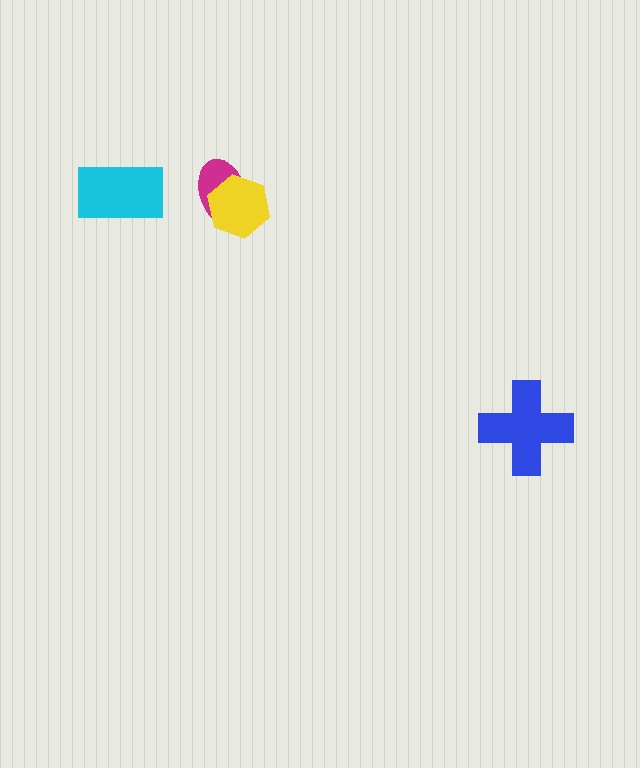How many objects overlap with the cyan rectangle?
0 objects overlap with the cyan rectangle.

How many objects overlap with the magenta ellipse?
1 object overlaps with the magenta ellipse.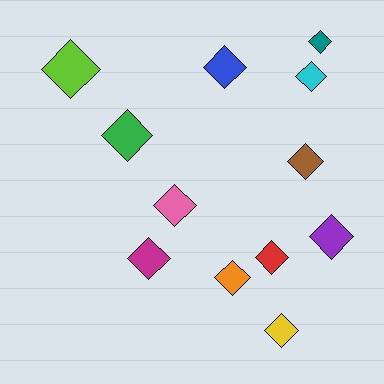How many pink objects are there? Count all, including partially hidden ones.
There is 1 pink object.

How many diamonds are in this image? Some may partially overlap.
There are 12 diamonds.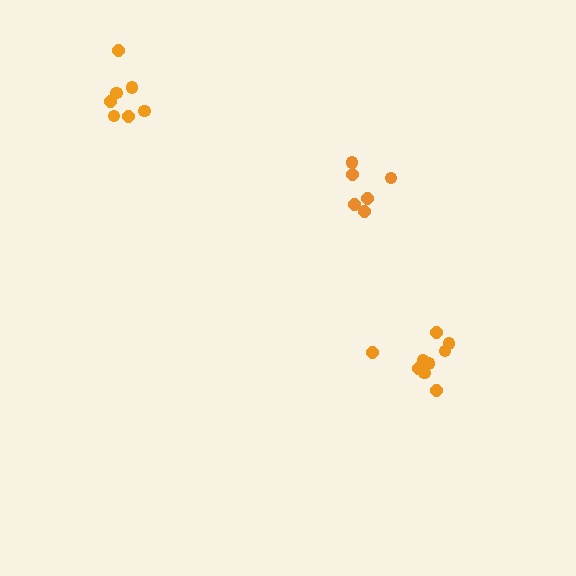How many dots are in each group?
Group 1: 9 dots, Group 2: 7 dots, Group 3: 6 dots (22 total).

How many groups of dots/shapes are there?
There are 3 groups.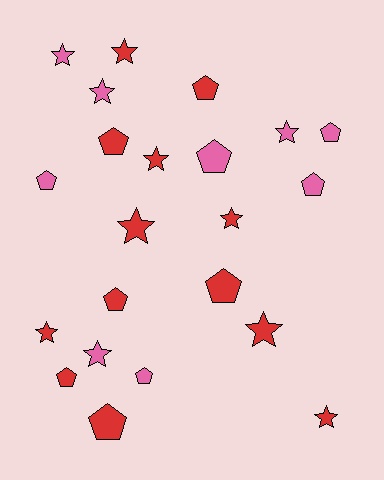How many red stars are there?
There are 7 red stars.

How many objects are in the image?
There are 22 objects.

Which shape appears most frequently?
Star, with 11 objects.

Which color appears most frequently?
Red, with 13 objects.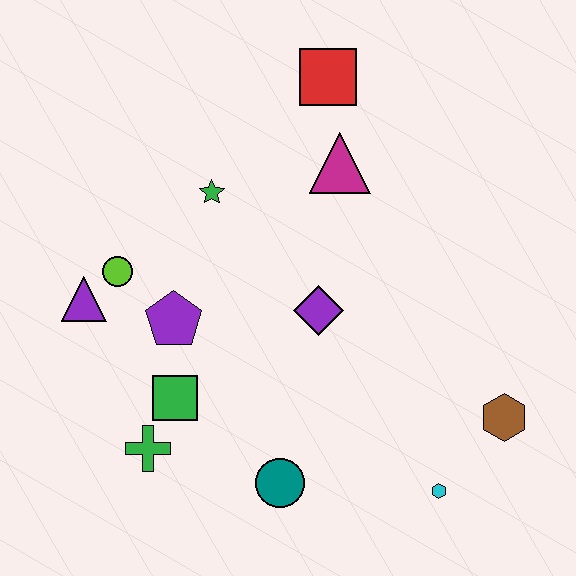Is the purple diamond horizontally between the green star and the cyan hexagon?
Yes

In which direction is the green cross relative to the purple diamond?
The green cross is to the left of the purple diamond.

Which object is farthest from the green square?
The red square is farthest from the green square.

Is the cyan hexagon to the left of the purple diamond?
No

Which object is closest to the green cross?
The green square is closest to the green cross.